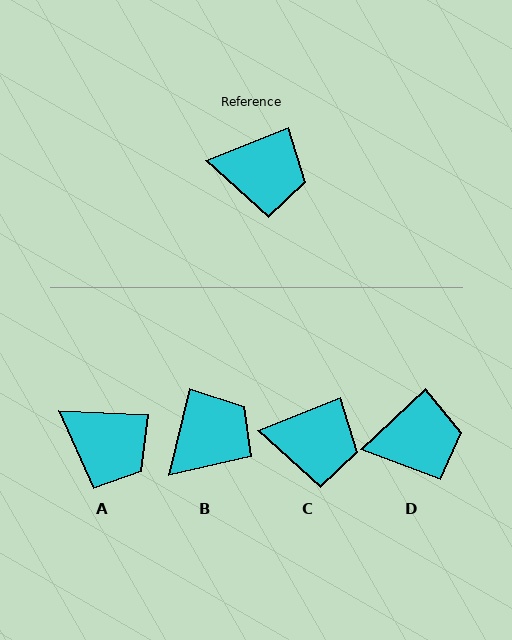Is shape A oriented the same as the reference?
No, it is off by about 24 degrees.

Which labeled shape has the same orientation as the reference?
C.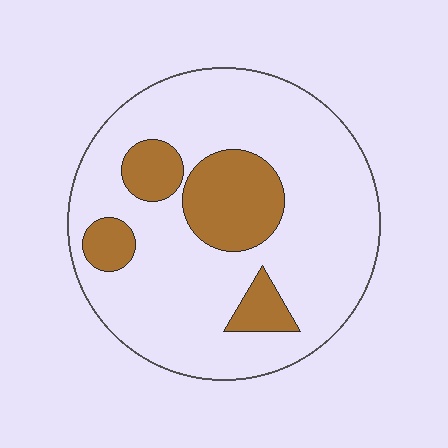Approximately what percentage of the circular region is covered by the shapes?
Approximately 20%.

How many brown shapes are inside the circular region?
4.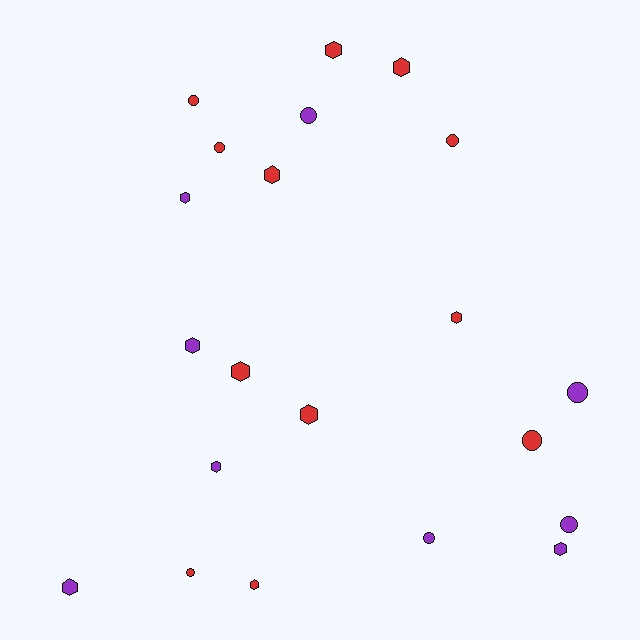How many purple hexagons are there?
There are 5 purple hexagons.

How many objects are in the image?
There are 21 objects.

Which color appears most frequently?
Red, with 12 objects.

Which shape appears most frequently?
Hexagon, with 12 objects.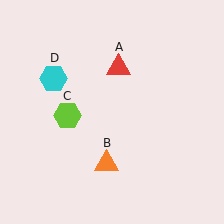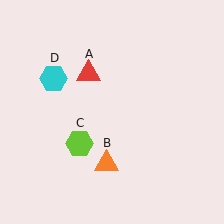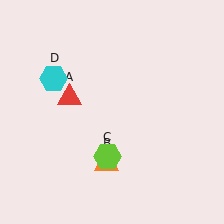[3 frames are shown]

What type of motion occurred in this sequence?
The red triangle (object A), lime hexagon (object C) rotated counterclockwise around the center of the scene.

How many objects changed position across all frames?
2 objects changed position: red triangle (object A), lime hexagon (object C).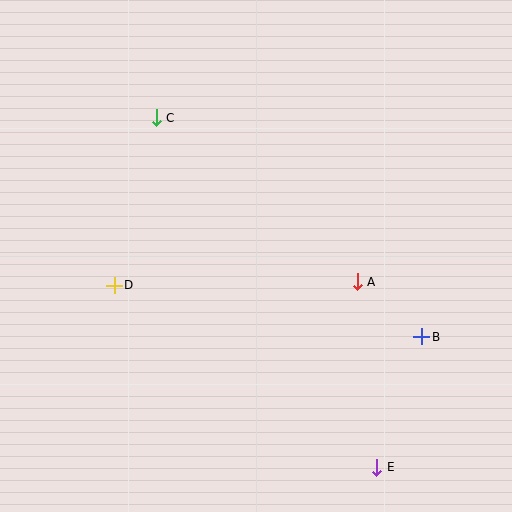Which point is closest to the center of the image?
Point A at (357, 282) is closest to the center.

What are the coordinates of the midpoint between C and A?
The midpoint between C and A is at (257, 200).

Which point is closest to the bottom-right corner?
Point E is closest to the bottom-right corner.